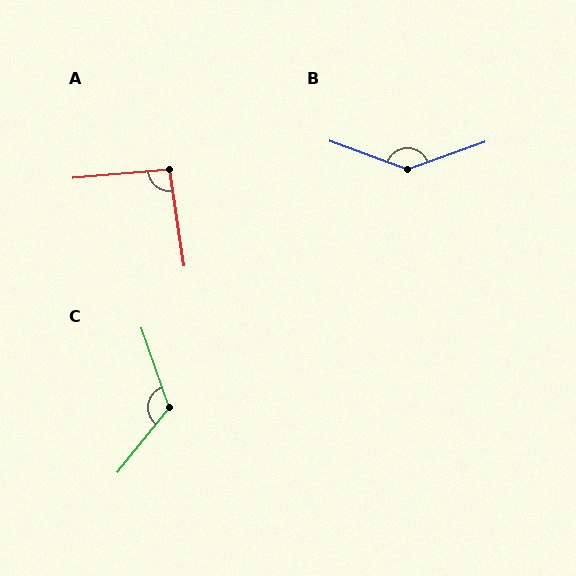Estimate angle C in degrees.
Approximately 122 degrees.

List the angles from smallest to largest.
A (94°), C (122°), B (140°).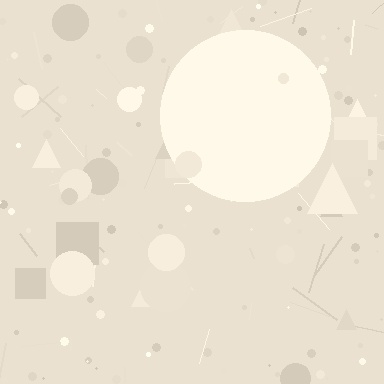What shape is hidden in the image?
A circle is hidden in the image.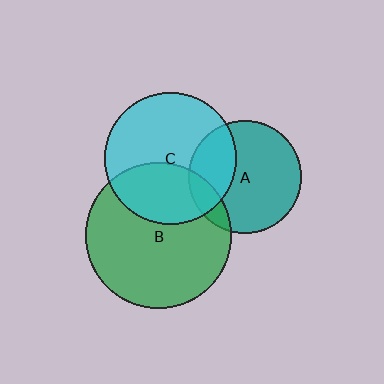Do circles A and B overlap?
Yes.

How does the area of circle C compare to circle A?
Approximately 1.4 times.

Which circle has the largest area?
Circle B (green).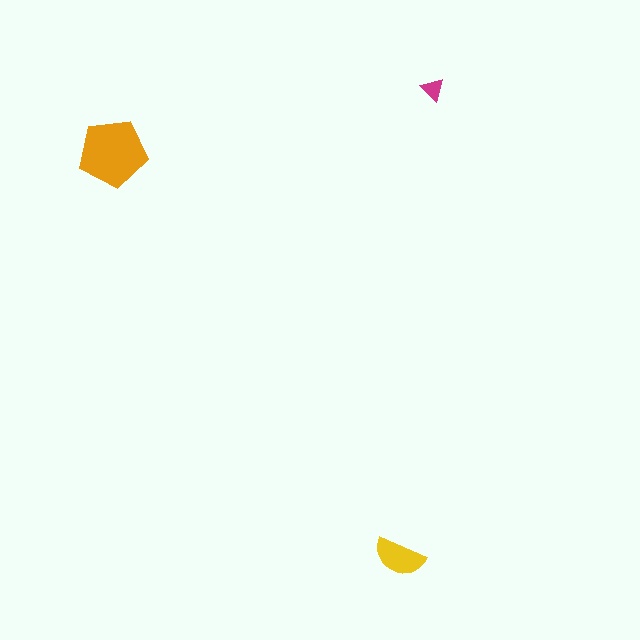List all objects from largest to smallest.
The orange pentagon, the yellow semicircle, the magenta triangle.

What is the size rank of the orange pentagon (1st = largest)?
1st.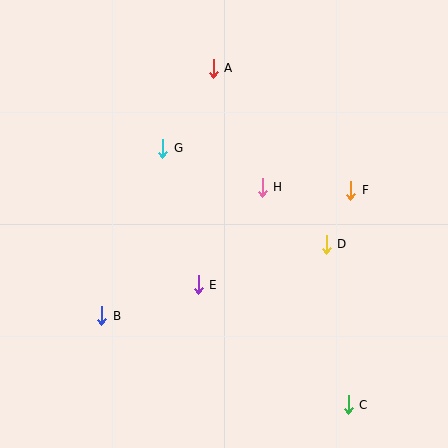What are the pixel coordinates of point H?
Point H is at (262, 187).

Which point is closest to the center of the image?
Point H at (262, 187) is closest to the center.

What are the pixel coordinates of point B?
Point B is at (102, 316).